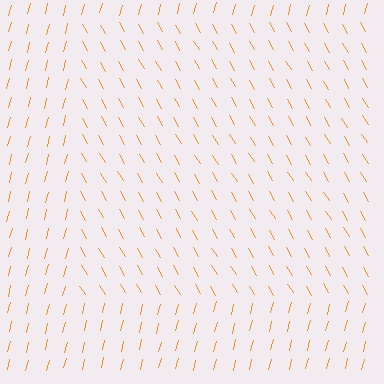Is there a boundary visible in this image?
Yes, there is a texture boundary formed by a change in line orientation.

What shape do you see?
I see a rectangle.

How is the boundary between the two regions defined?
The boundary is defined purely by a change in line orientation (approximately 45 degrees difference). All lines are the same color and thickness.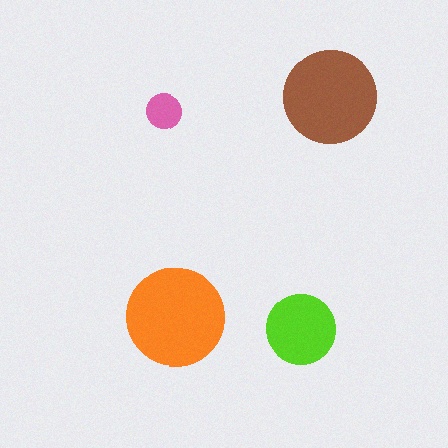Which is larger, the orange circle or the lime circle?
The orange one.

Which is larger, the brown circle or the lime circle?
The brown one.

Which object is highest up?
The brown circle is topmost.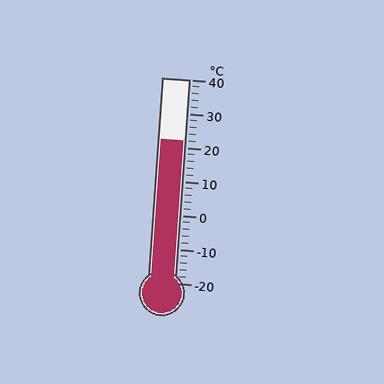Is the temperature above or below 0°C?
The temperature is above 0°C.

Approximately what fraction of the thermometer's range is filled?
The thermometer is filled to approximately 70% of its range.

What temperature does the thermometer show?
The thermometer shows approximately 22°C.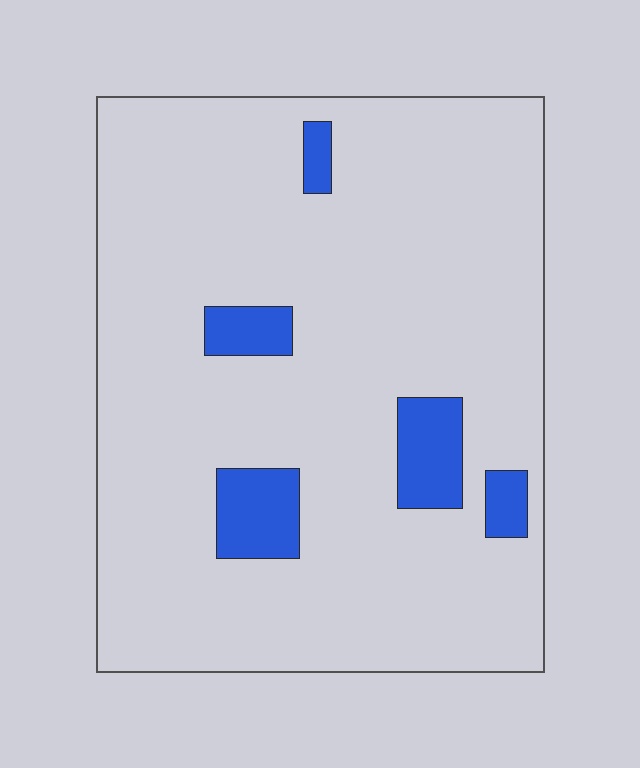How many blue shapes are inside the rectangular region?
5.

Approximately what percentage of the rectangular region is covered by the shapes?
Approximately 10%.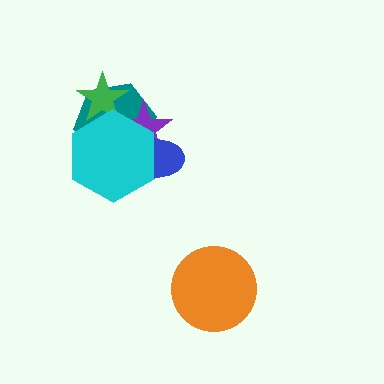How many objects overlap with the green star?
2 objects overlap with the green star.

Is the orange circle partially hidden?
No, no other shape covers it.